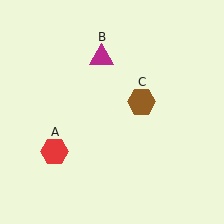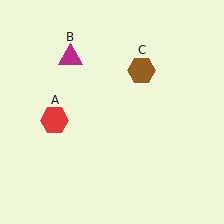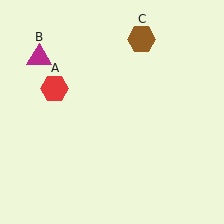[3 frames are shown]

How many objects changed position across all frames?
3 objects changed position: red hexagon (object A), magenta triangle (object B), brown hexagon (object C).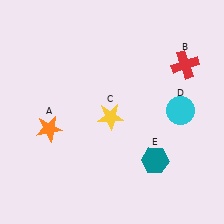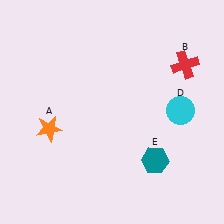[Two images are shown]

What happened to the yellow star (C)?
The yellow star (C) was removed in Image 2. It was in the bottom-left area of Image 1.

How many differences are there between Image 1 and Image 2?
There is 1 difference between the two images.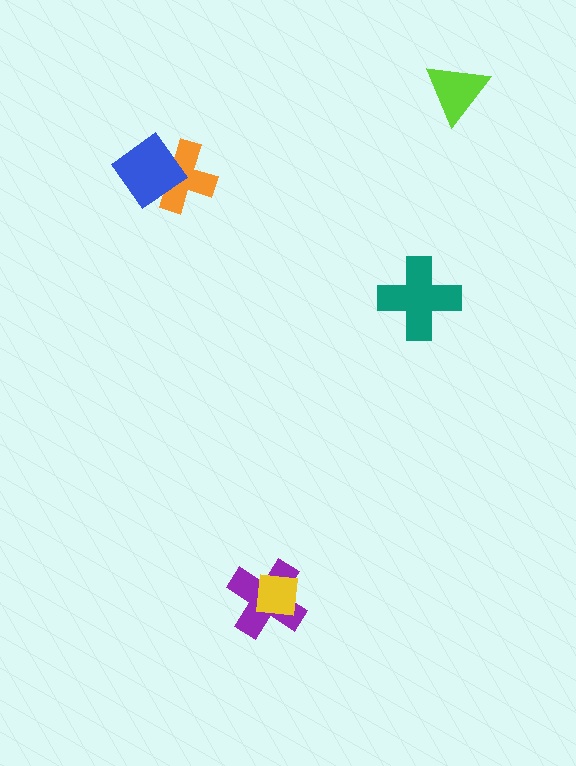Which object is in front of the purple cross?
The yellow square is in front of the purple cross.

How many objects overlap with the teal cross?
0 objects overlap with the teal cross.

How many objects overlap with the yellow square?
1 object overlaps with the yellow square.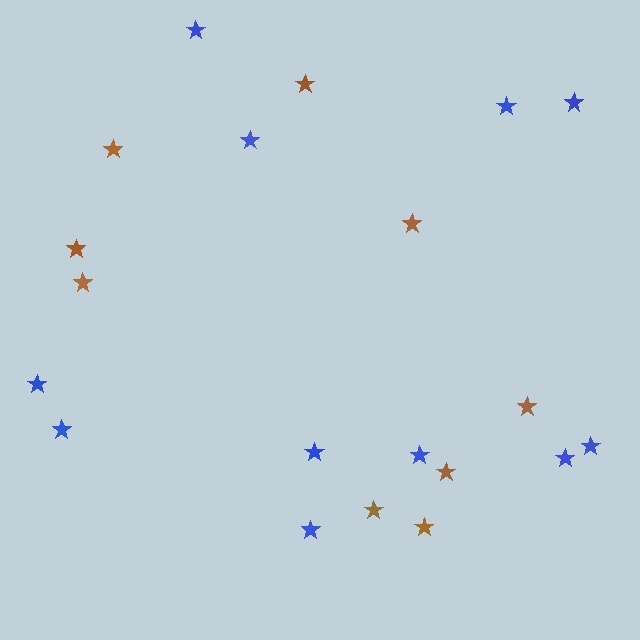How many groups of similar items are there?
There are 2 groups: one group of brown stars (9) and one group of blue stars (11).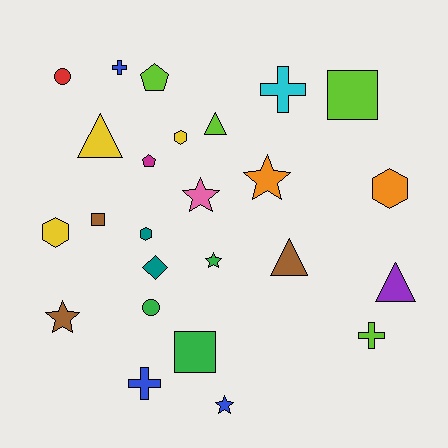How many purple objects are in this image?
There is 1 purple object.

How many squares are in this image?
There are 3 squares.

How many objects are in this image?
There are 25 objects.